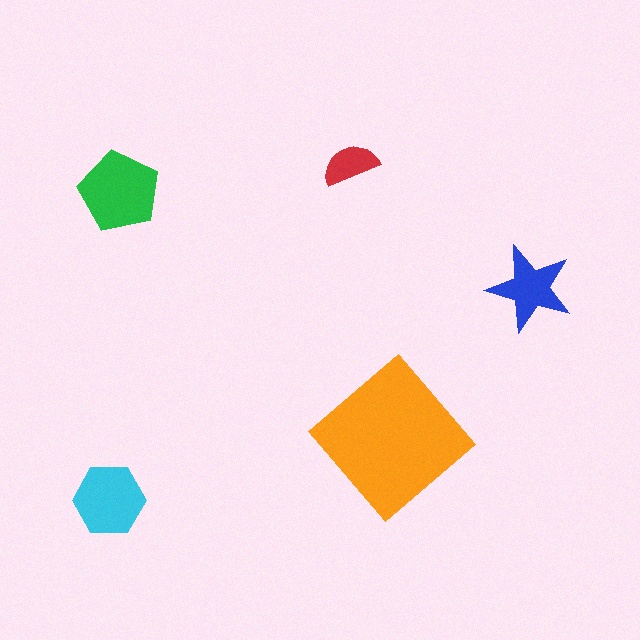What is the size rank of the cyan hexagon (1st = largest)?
3rd.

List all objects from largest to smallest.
The orange diamond, the green pentagon, the cyan hexagon, the blue star, the red semicircle.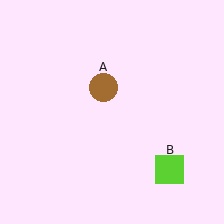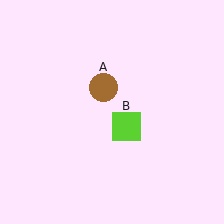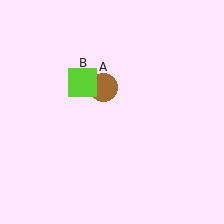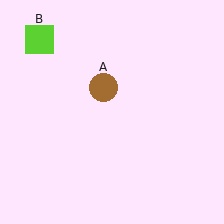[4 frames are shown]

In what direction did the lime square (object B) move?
The lime square (object B) moved up and to the left.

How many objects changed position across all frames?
1 object changed position: lime square (object B).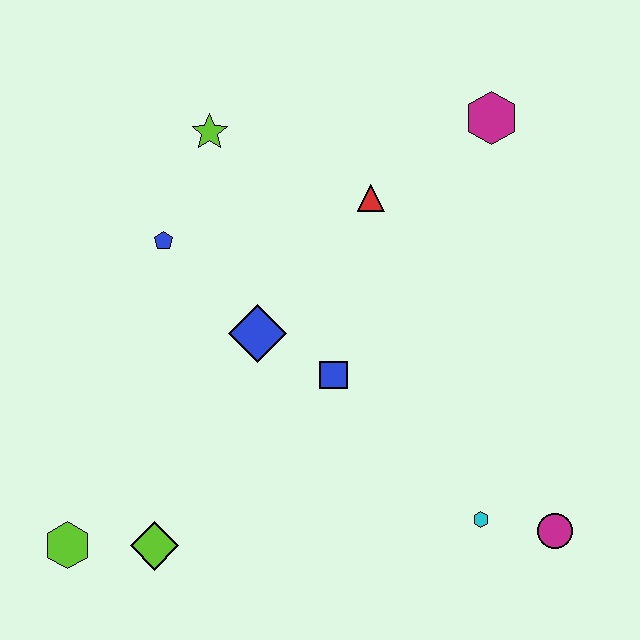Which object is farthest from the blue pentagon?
The magenta circle is farthest from the blue pentagon.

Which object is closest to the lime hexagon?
The lime diamond is closest to the lime hexagon.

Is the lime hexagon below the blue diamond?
Yes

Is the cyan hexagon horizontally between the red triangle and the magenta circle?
Yes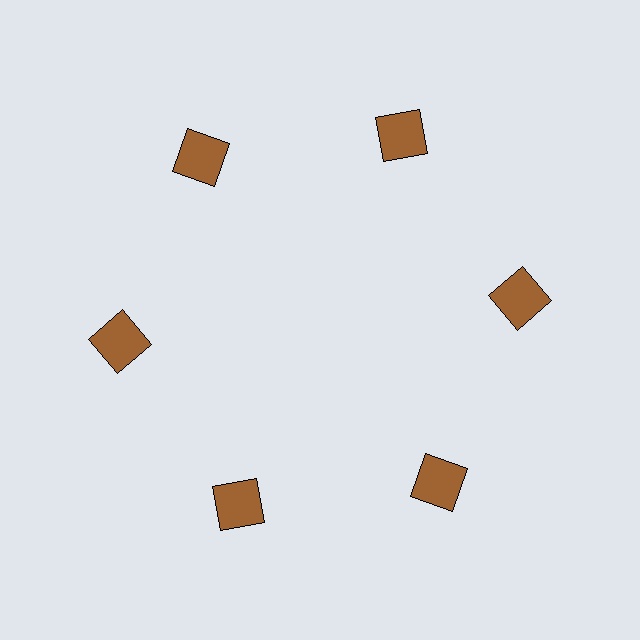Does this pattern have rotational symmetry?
Yes, this pattern has 6-fold rotational symmetry. It looks the same after rotating 60 degrees around the center.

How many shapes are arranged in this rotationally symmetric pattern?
There are 6 shapes, arranged in 6 groups of 1.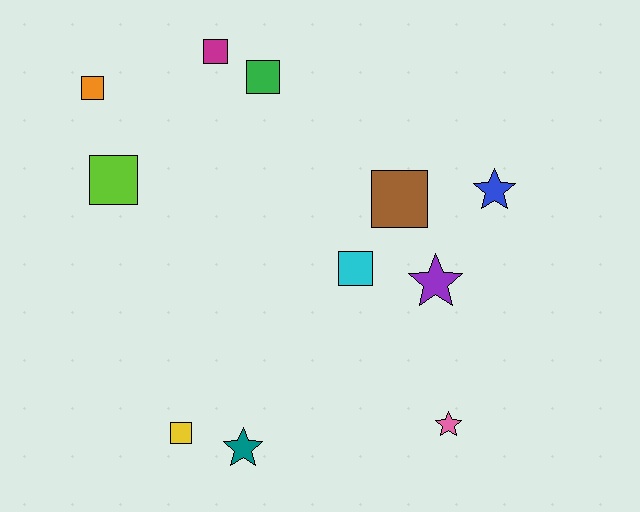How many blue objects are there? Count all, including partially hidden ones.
There is 1 blue object.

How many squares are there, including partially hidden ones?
There are 7 squares.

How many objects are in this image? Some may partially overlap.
There are 11 objects.